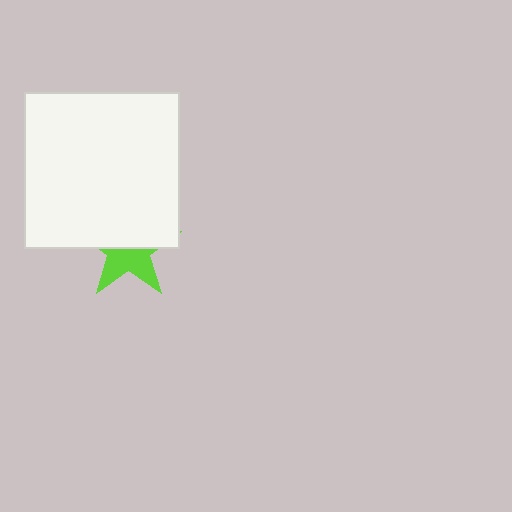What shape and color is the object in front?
The object in front is a white square.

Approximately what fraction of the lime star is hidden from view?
Roughly 55% of the lime star is hidden behind the white square.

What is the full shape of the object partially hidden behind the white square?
The partially hidden object is a lime star.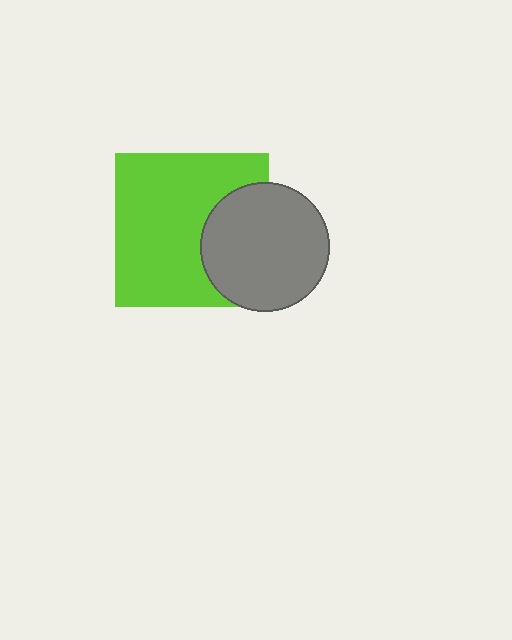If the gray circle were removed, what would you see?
You would see the complete lime square.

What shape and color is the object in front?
The object in front is a gray circle.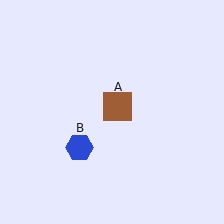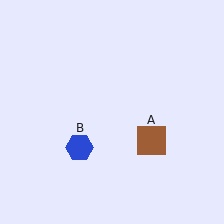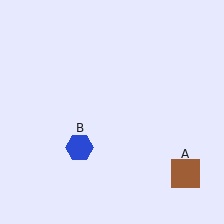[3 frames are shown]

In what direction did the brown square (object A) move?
The brown square (object A) moved down and to the right.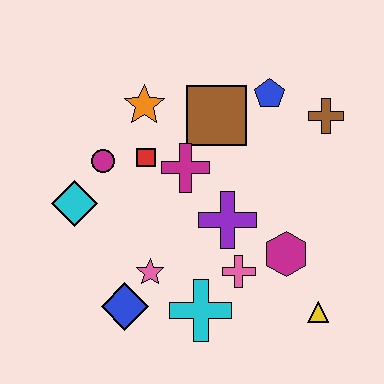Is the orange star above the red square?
Yes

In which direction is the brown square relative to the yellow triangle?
The brown square is above the yellow triangle.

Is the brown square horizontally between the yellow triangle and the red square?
Yes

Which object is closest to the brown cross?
The blue pentagon is closest to the brown cross.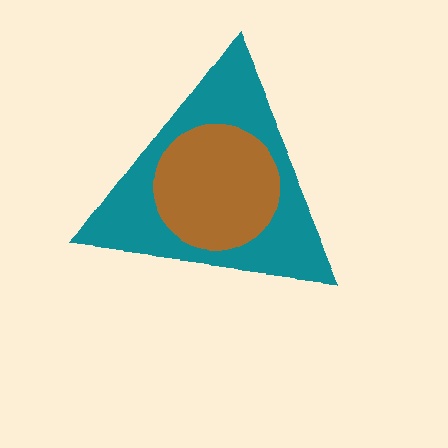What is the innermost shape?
The brown circle.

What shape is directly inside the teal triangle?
The brown circle.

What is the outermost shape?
The teal triangle.